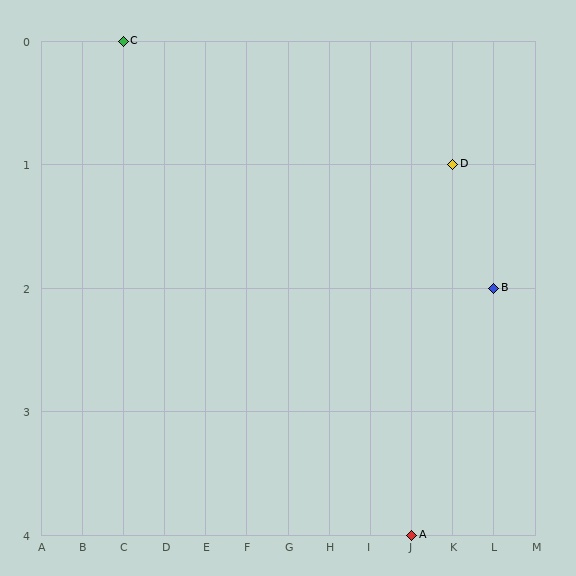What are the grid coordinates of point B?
Point B is at grid coordinates (L, 2).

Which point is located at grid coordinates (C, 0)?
Point C is at (C, 0).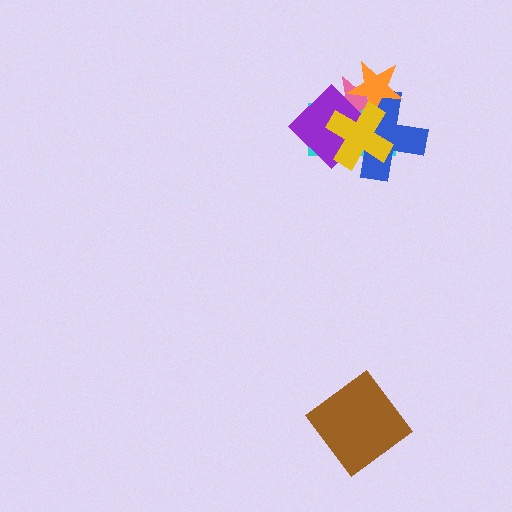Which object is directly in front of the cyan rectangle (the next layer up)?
The blue cross is directly in front of the cyan rectangle.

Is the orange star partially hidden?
Yes, it is partially covered by another shape.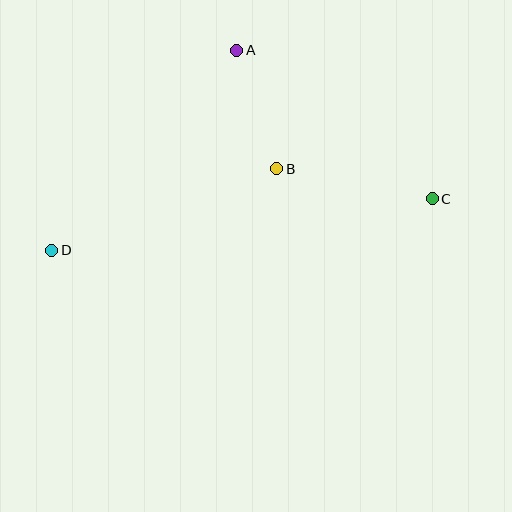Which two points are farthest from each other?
Points C and D are farthest from each other.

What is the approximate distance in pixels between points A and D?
The distance between A and D is approximately 272 pixels.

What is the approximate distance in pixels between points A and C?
The distance between A and C is approximately 245 pixels.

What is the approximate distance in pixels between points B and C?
The distance between B and C is approximately 159 pixels.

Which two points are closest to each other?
Points A and B are closest to each other.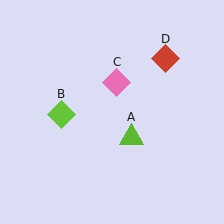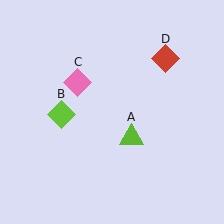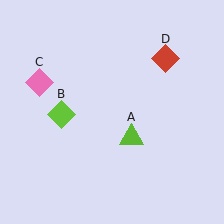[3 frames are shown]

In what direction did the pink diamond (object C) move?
The pink diamond (object C) moved left.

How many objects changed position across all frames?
1 object changed position: pink diamond (object C).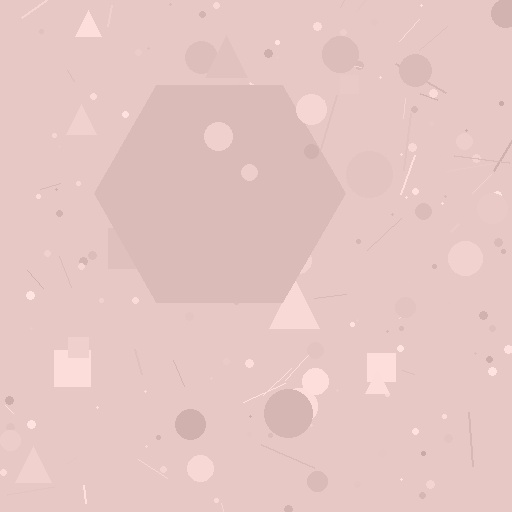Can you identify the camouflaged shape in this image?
The camouflaged shape is a hexagon.